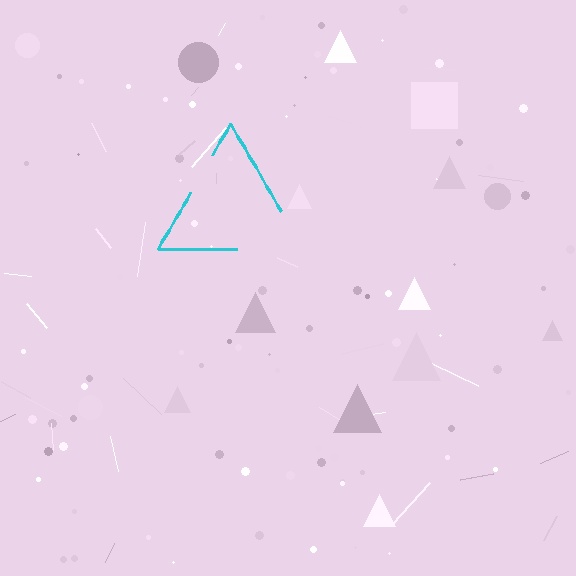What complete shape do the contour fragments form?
The contour fragments form a triangle.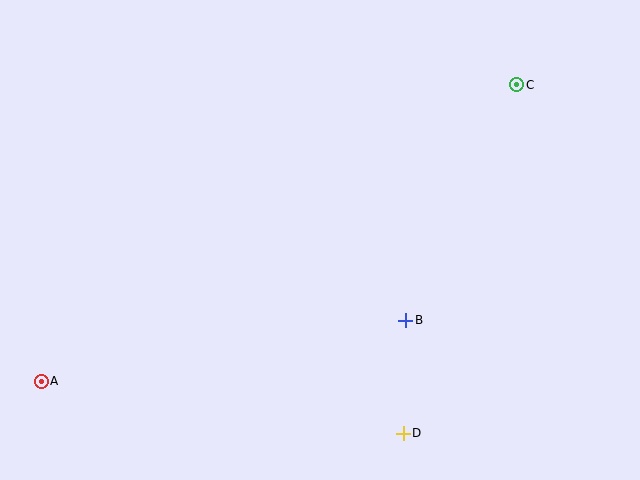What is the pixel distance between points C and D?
The distance between C and D is 366 pixels.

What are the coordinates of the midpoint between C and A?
The midpoint between C and A is at (279, 233).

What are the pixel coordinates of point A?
Point A is at (41, 381).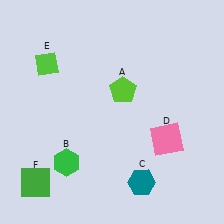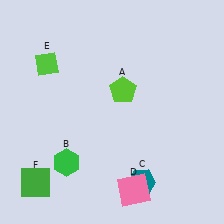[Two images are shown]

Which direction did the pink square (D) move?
The pink square (D) moved down.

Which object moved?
The pink square (D) moved down.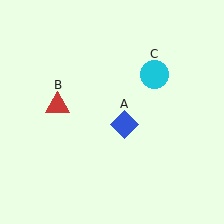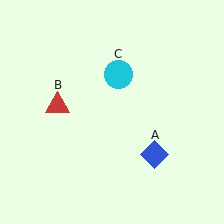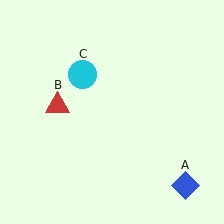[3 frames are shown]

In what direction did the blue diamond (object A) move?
The blue diamond (object A) moved down and to the right.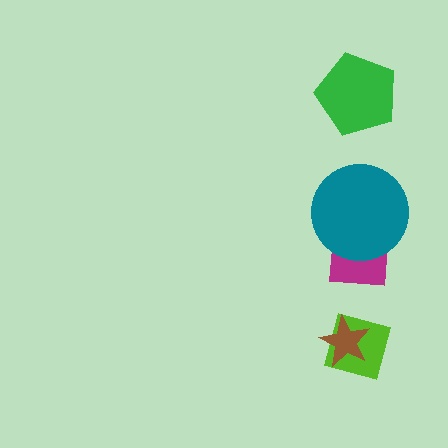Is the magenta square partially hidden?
Yes, it is partially covered by another shape.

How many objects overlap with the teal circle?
1 object overlaps with the teal circle.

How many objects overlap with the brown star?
1 object overlaps with the brown star.